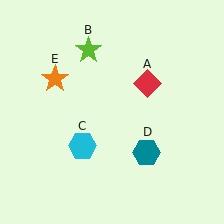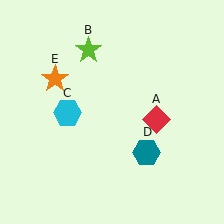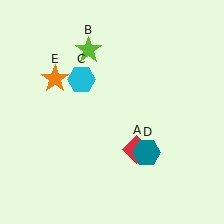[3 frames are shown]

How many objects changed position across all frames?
2 objects changed position: red diamond (object A), cyan hexagon (object C).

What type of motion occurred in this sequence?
The red diamond (object A), cyan hexagon (object C) rotated clockwise around the center of the scene.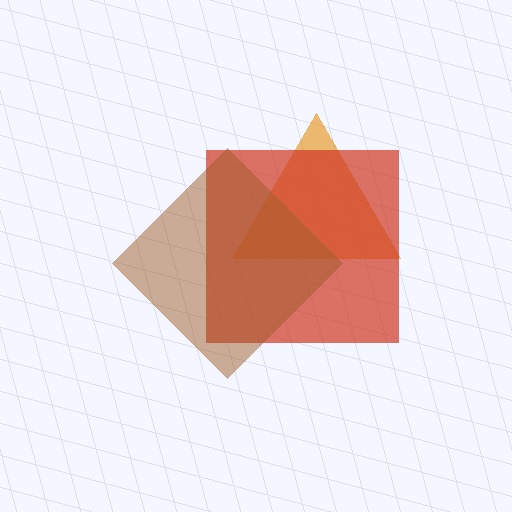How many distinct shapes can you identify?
There are 3 distinct shapes: an orange triangle, a red square, a brown diamond.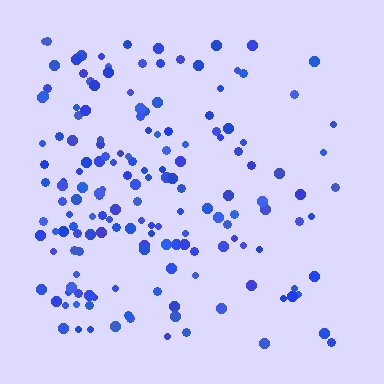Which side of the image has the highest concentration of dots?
The left.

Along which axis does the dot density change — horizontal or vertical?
Horizontal.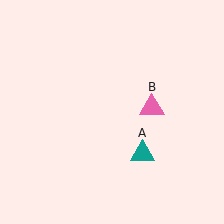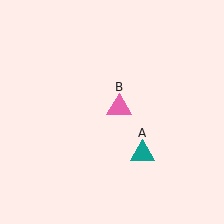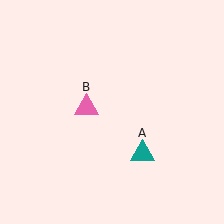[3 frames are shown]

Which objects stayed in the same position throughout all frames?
Teal triangle (object A) remained stationary.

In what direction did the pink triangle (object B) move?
The pink triangle (object B) moved left.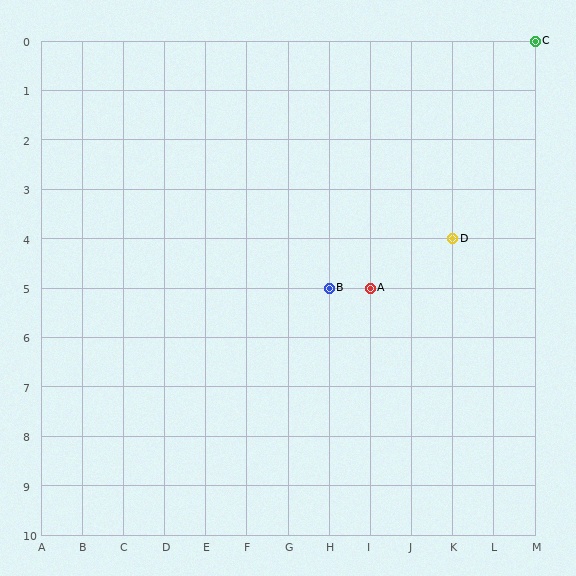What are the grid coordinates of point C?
Point C is at grid coordinates (M, 0).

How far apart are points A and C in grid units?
Points A and C are 4 columns and 5 rows apart (about 6.4 grid units diagonally).